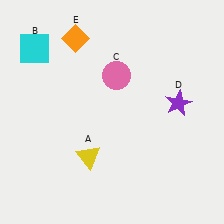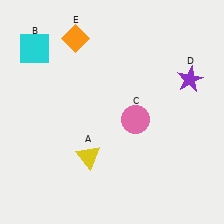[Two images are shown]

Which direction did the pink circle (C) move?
The pink circle (C) moved down.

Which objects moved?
The objects that moved are: the pink circle (C), the purple star (D).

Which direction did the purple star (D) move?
The purple star (D) moved up.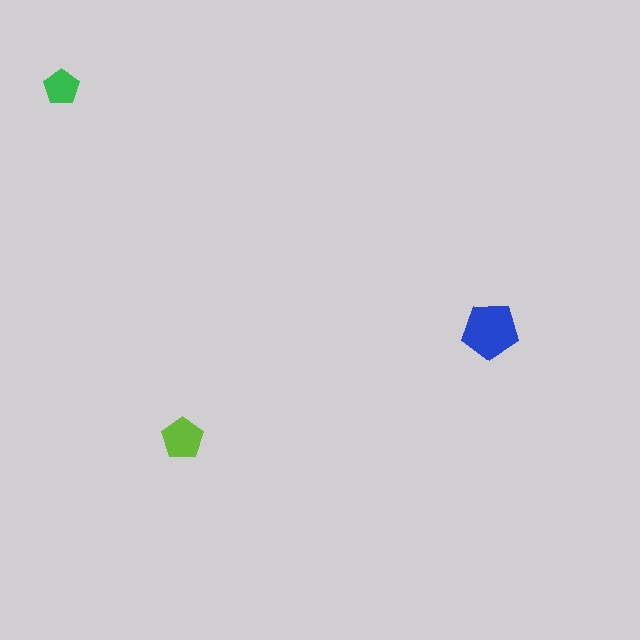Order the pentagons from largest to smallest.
the blue one, the lime one, the green one.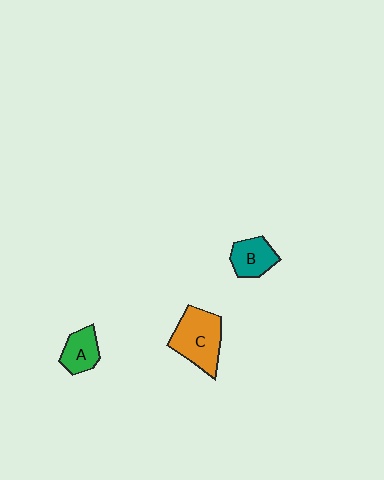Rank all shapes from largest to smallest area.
From largest to smallest: C (orange), B (teal), A (green).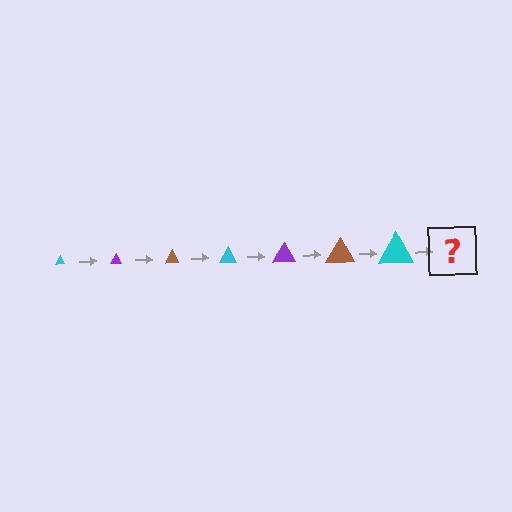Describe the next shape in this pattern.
It should be a purple triangle, larger than the previous one.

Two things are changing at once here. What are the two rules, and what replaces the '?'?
The two rules are that the triangle grows larger each step and the color cycles through cyan, purple, and brown. The '?' should be a purple triangle, larger than the previous one.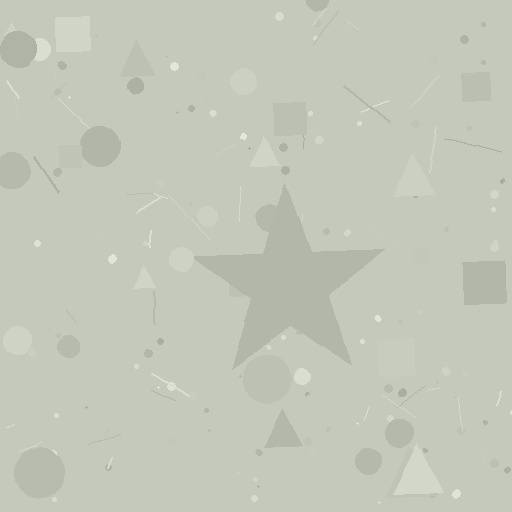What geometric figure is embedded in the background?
A star is embedded in the background.